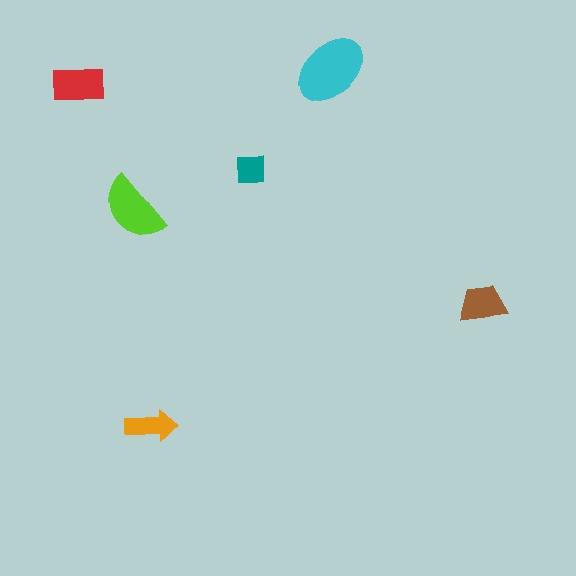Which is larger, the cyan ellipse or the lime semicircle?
The cyan ellipse.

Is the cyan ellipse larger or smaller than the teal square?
Larger.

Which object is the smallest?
The teal square.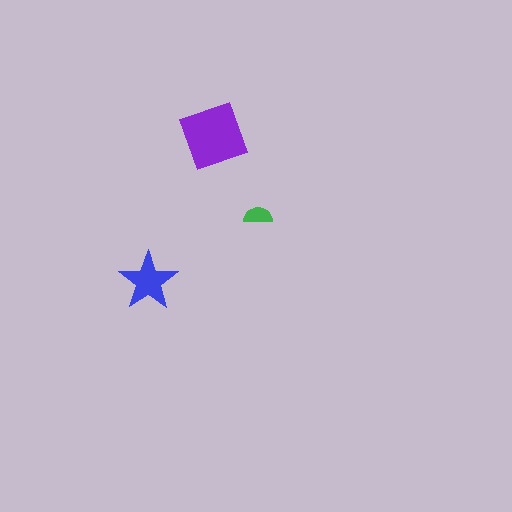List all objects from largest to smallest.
The purple square, the blue star, the green semicircle.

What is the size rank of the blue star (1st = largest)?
2nd.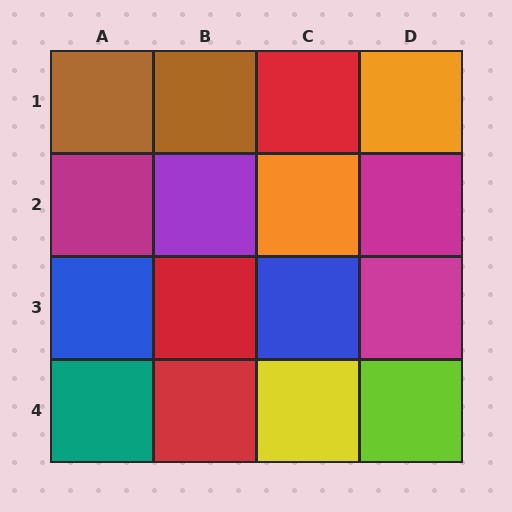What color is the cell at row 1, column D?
Orange.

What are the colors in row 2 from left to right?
Magenta, purple, orange, magenta.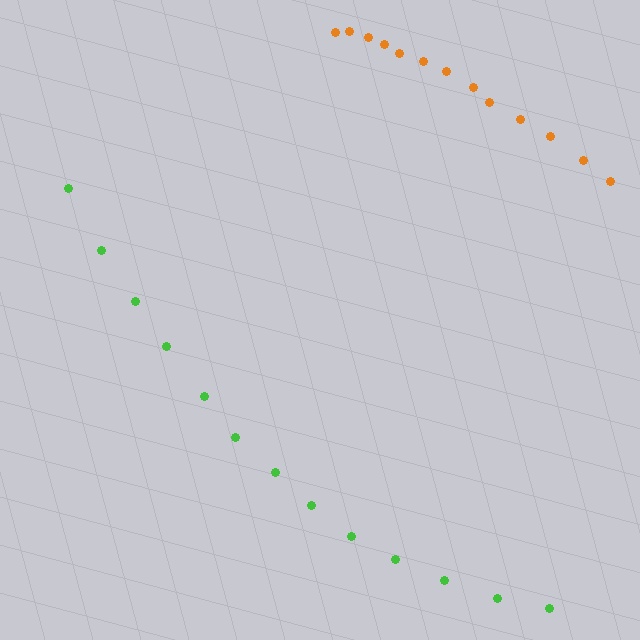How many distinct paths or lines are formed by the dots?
There are 2 distinct paths.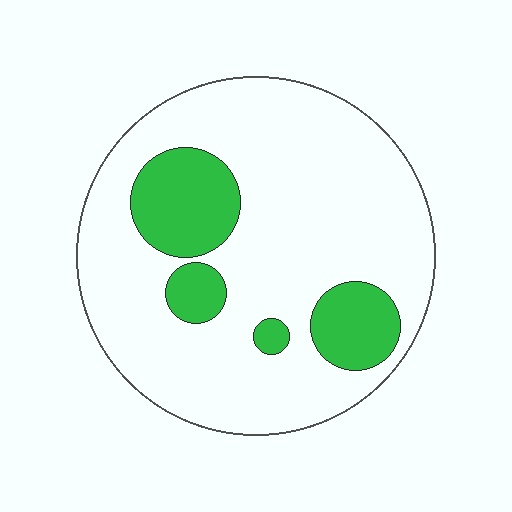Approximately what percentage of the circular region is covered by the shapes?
Approximately 20%.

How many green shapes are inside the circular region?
4.